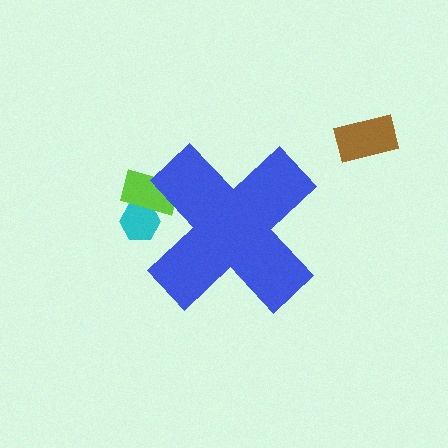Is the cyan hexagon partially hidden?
Yes, the cyan hexagon is partially hidden behind the blue cross.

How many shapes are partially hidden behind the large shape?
2 shapes are partially hidden.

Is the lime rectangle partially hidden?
Yes, the lime rectangle is partially hidden behind the blue cross.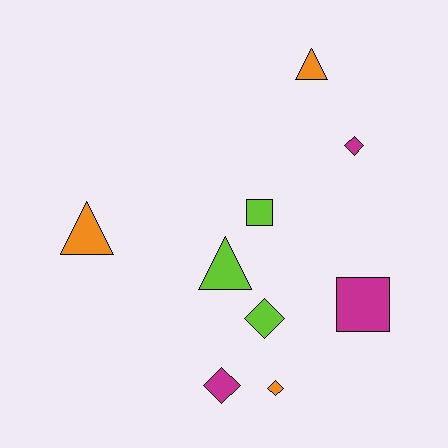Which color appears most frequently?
Magenta, with 3 objects.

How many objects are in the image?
There are 9 objects.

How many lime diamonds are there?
There is 1 lime diamond.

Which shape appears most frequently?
Diamond, with 4 objects.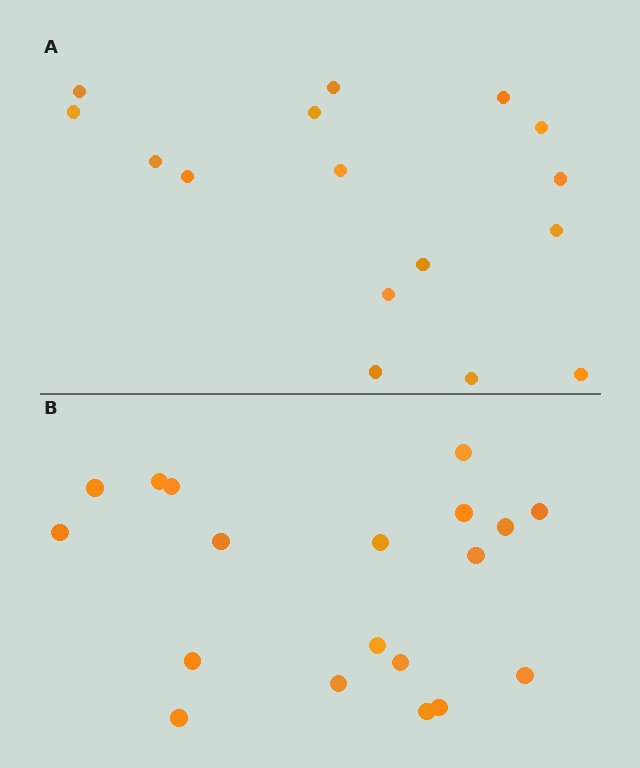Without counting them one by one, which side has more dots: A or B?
Region B (the bottom region) has more dots.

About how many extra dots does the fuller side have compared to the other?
Region B has just a few more — roughly 2 or 3 more dots than region A.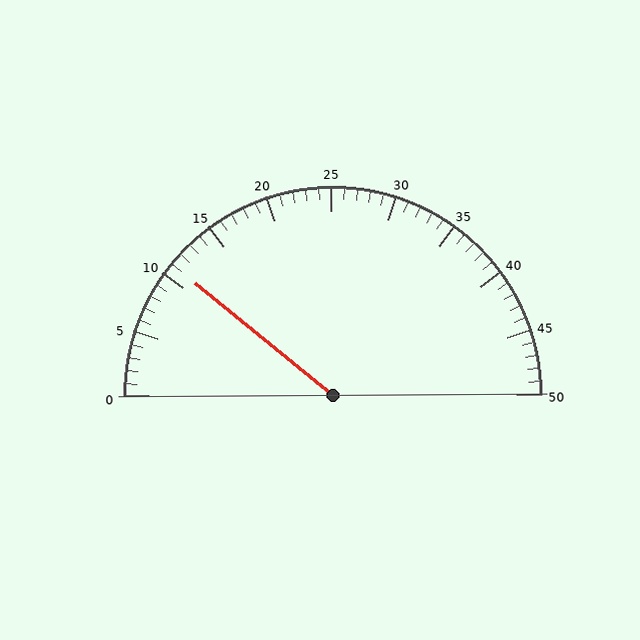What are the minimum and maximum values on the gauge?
The gauge ranges from 0 to 50.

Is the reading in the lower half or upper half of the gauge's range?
The reading is in the lower half of the range (0 to 50).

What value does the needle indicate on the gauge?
The needle indicates approximately 11.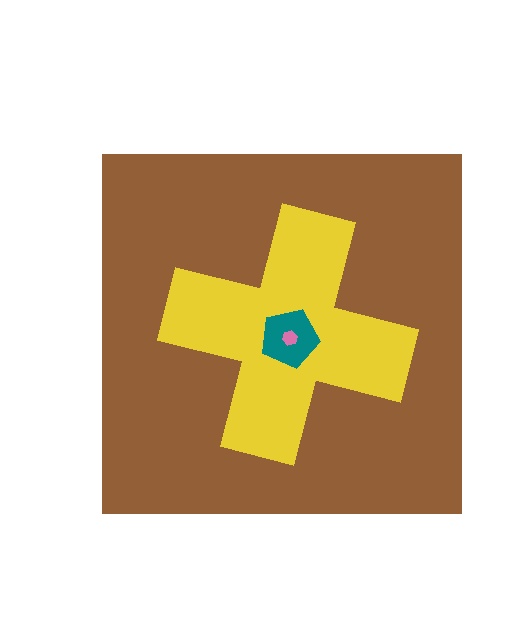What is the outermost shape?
The brown square.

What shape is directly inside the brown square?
The yellow cross.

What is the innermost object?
The pink hexagon.